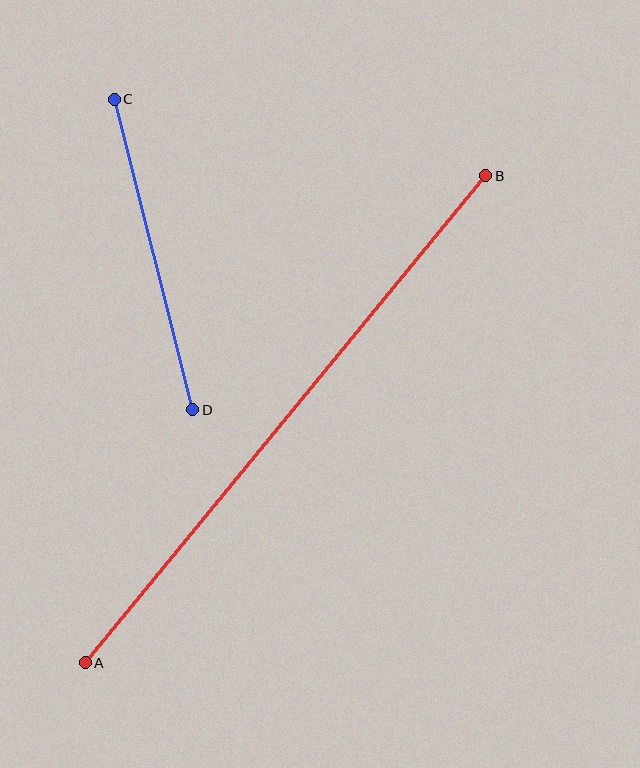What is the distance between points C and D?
The distance is approximately 320 pixels.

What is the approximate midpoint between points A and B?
The midpoint is at approximately (285, 419) pixels.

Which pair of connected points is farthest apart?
Points A and B are farthest apart.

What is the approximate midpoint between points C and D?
The midpoint is at approximately (153, 255) pixels.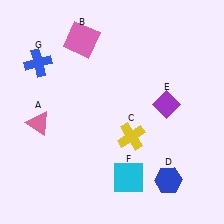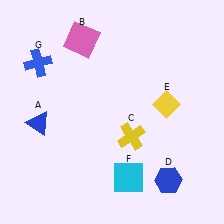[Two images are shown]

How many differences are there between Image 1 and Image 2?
There are 2 differences between the two images.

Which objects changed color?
A changed from pink to blue. E changed from purple to yellow.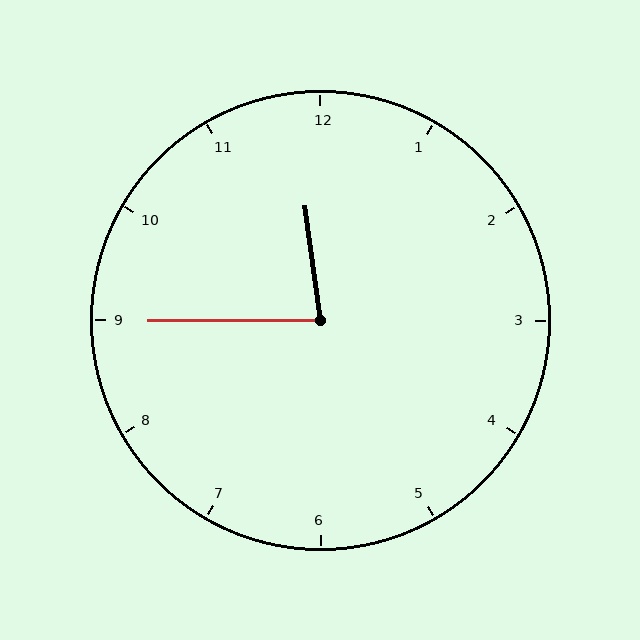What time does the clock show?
11:45.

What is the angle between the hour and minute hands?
Approximately 82 degrees.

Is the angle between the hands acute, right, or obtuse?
It is acute.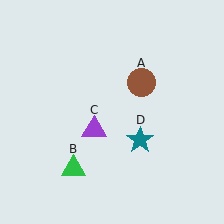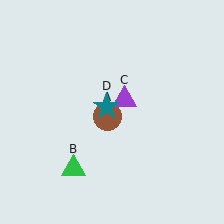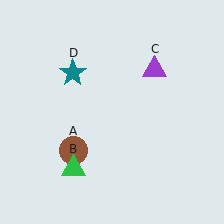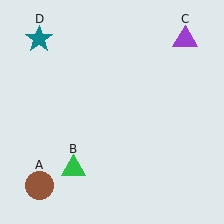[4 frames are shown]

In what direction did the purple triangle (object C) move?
The purple triangle (object C) moved up and to the right.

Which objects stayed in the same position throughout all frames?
Green triangle (object B) remained stationary.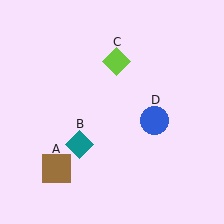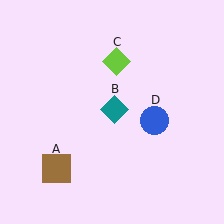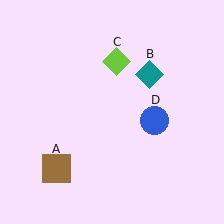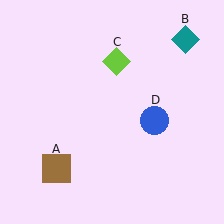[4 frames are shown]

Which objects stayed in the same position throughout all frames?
Brown square (object A) and lime diamond (object C) and blue circle (object D) remained stationary.